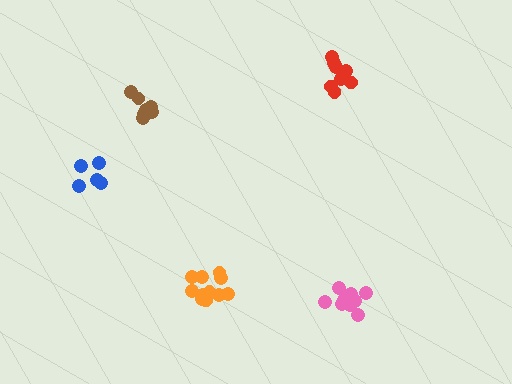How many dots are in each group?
Group 1: 11 dots, Group 2: 7 dots, Group 3: 5 dots, Group 4: 11 dots, Group 5: 8 dots (42 total).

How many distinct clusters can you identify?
There are 5 distinct clusters.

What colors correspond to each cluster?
The clusters are colored: pink, brown, blue, orange, red.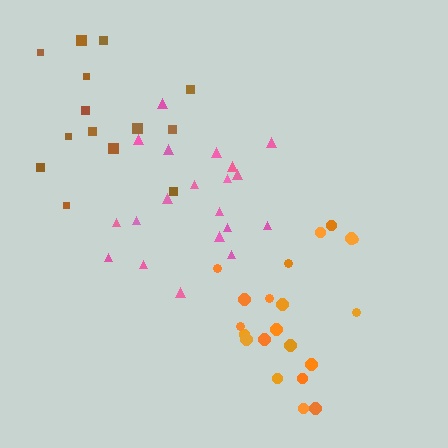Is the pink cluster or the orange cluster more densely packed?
Orange.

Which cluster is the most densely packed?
Orange.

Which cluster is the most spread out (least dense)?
Brown.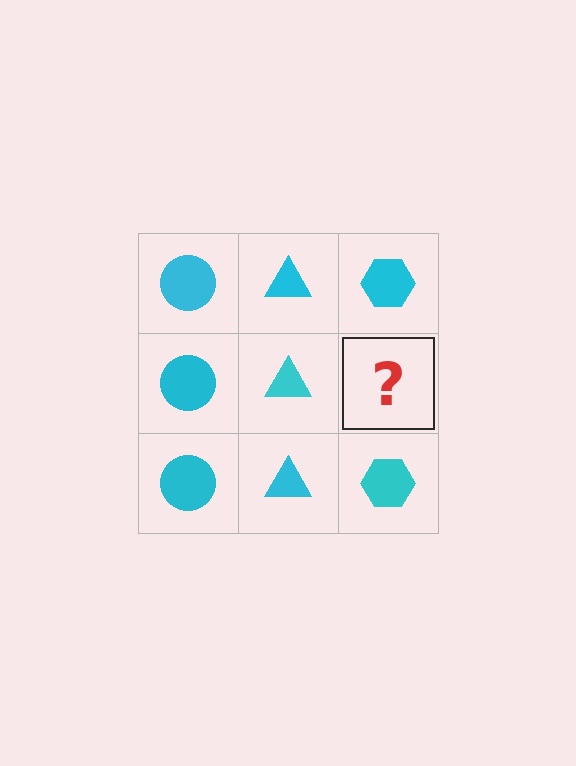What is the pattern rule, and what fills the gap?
The rule is that each column has a consistent shape. The gap should be filled with a cyan hexagon.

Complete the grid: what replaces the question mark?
The question mark should be replaced with a cyan hexagon.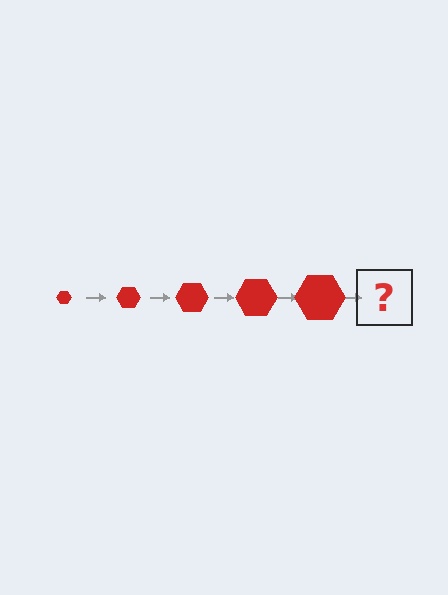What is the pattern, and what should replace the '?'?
The pattern is that the hexagon gets progressively larger each step. The '?' should be a red hexagon, larger than the previous one.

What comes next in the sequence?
The next element should be a red hexagon, larger than the previous one.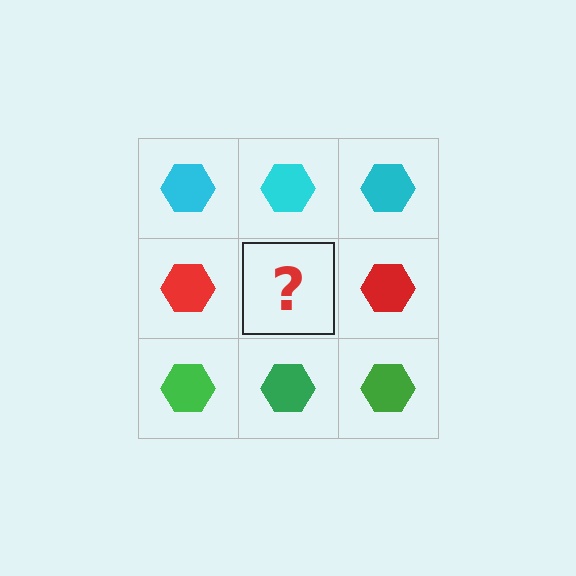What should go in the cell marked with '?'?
The missing cell should contain a red hexagon.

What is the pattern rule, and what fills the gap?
The rule is that each row has a consistent color. The gap should be filled with a red hexagon.